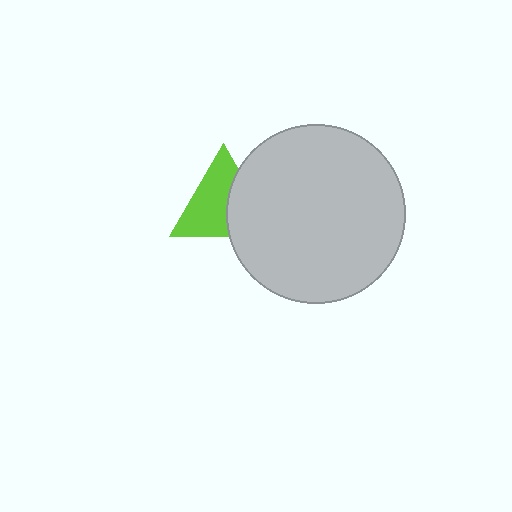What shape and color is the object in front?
The object in front is a light gray circle.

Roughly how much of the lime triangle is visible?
About half of it is visible (roughly 61%).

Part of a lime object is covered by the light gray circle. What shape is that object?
It is a triangle.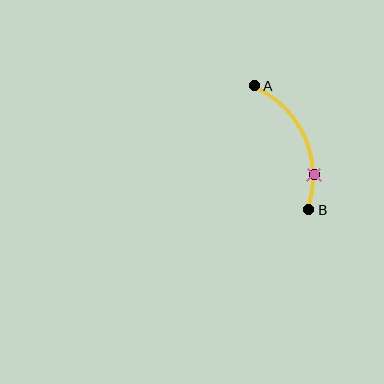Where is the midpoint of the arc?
The arc midpoint is the point on the curve farthest from the straight line joining A and B. It sits to the right of that line.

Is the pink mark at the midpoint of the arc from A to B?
No. The pink mark lies on the arc but is closer to endpoint B. The arc midpoint would be at the point on the curve equidistant along the arc from both A and B.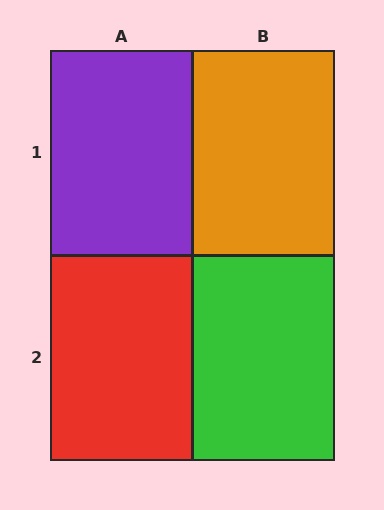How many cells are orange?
1 cell is orange.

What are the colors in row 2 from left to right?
Red, green.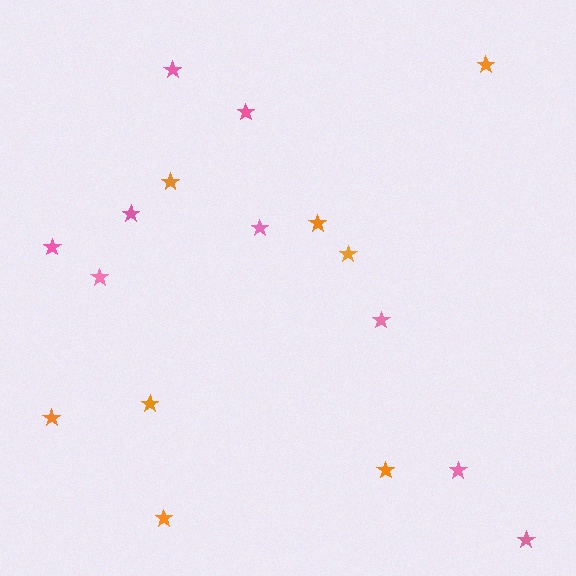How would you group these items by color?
There are 2 groups: one group of pink stars (9) and one group of orange stars (8).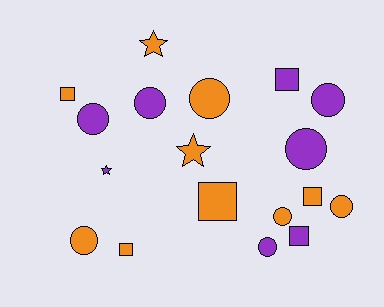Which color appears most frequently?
Orange, with 10 objects.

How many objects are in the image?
There are 18 objects.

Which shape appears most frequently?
Circle, with 9 objects.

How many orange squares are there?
There are 4 orange squares.